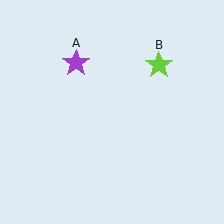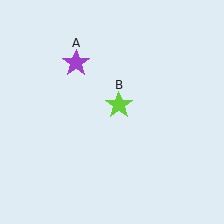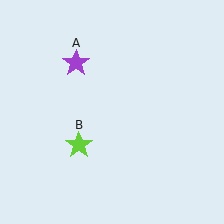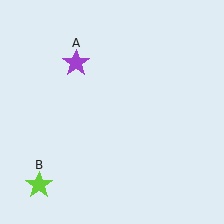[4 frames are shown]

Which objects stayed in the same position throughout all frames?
Purple star (object A) remained stationary.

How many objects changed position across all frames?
1 object changed position: lime star (object B).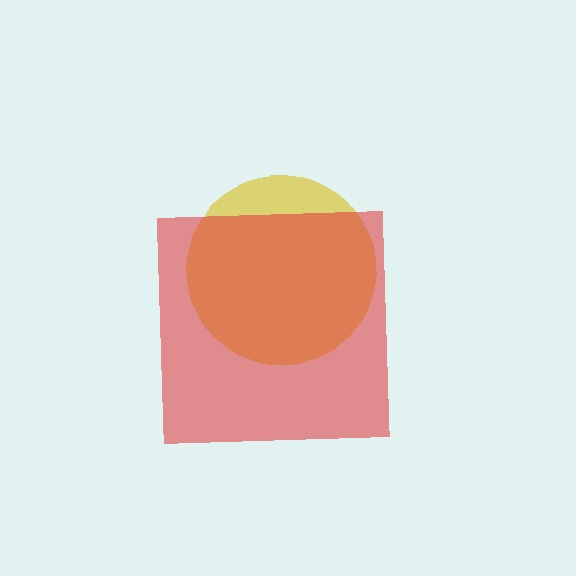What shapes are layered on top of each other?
The layered shapes are: a yellow circle, a red square.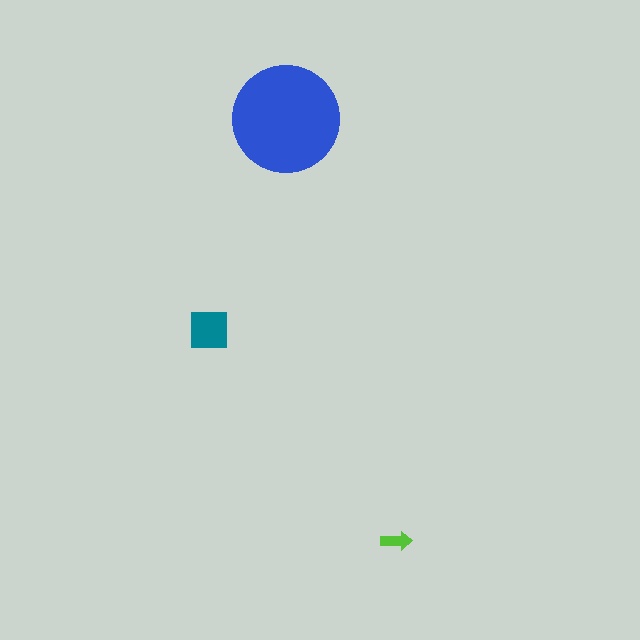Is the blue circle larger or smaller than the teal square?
Larger.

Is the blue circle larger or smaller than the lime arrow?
Larger.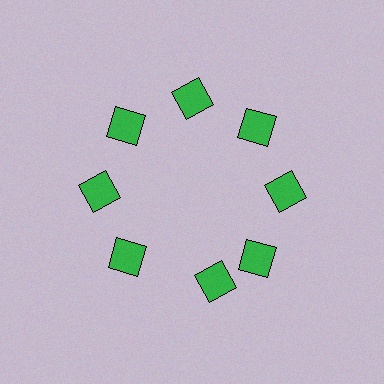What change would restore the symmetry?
The symmetry would be restored by rotating it back into even spacing with its neighbors so that all 8 squares sit at equal angles and equal distance from the center.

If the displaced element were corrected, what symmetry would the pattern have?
It would have 8-fold rotational symmetry — the pattern would map onto itself every 45 degrees.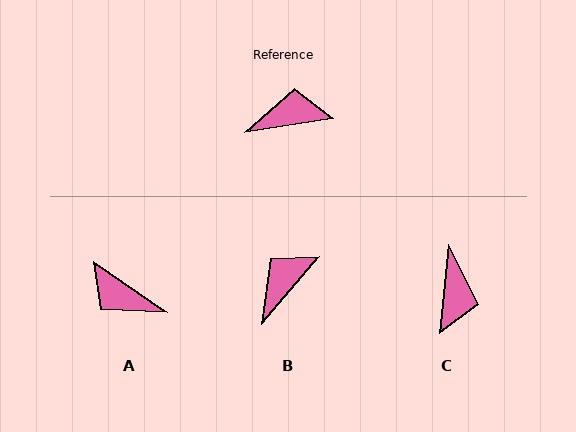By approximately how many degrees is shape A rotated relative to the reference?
Approximately 137 degrees counter-clockwise.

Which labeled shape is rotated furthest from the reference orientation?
A, about 137 degrees away.